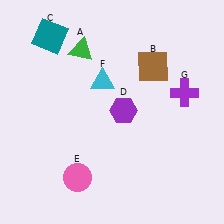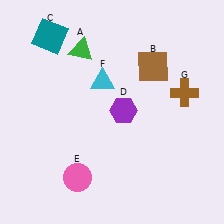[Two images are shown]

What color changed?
The cross (G) changed from purple in Image 1 to brown in Image 2.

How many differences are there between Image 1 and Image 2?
There is 1 difference between the two images.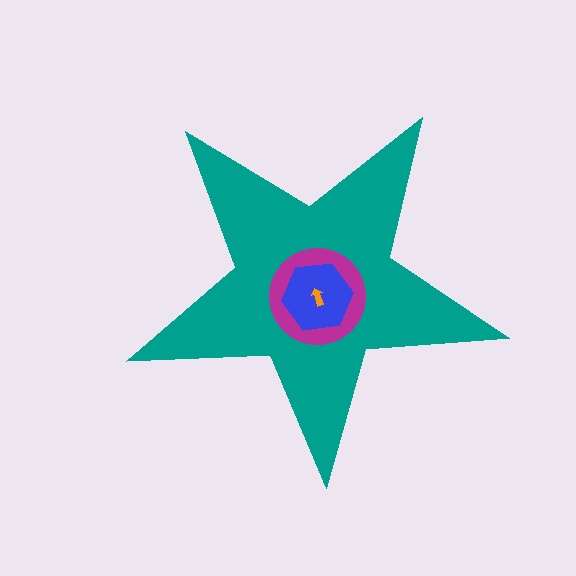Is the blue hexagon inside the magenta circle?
Yes.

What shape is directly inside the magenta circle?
The blue hexagon.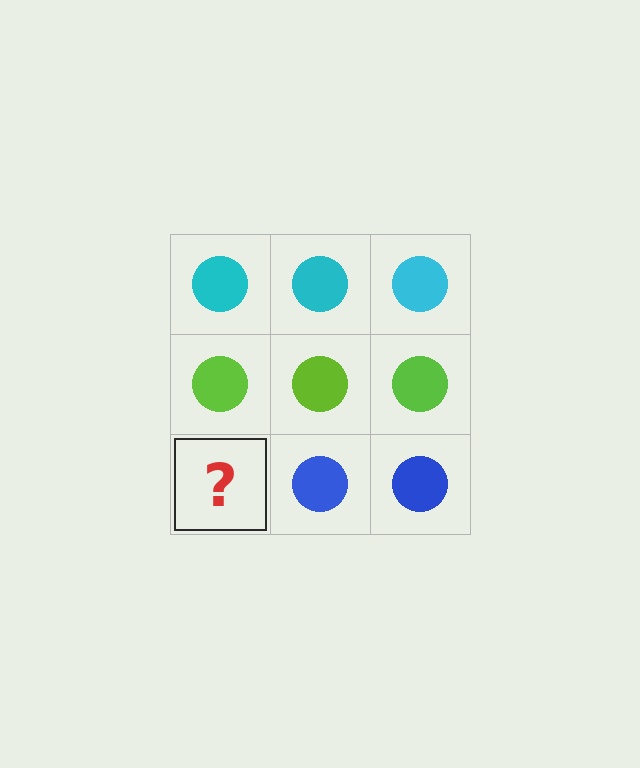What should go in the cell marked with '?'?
The missing cell should contain a blue circle.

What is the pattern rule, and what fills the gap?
The rule is that each row has a consistent color. The gap should be filled with a blue circle.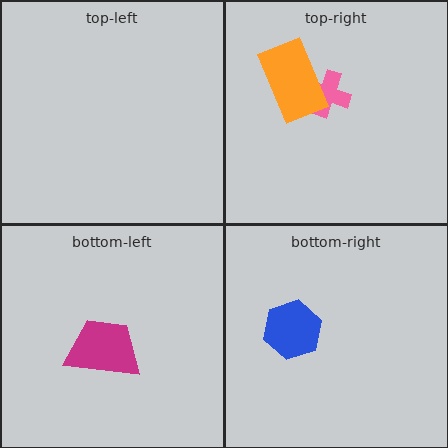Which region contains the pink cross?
The top-right region.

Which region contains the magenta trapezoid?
The bottom-left region.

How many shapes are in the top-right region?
2.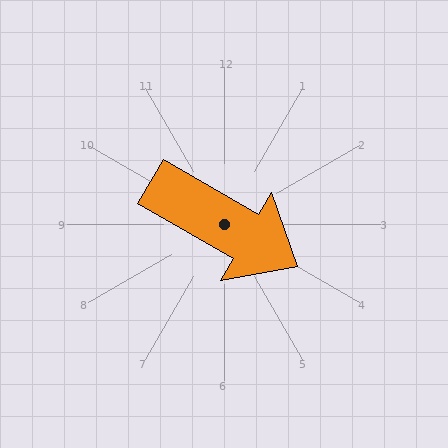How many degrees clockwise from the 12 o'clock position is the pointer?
Approximately 120 degrees.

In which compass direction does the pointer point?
Southeast.